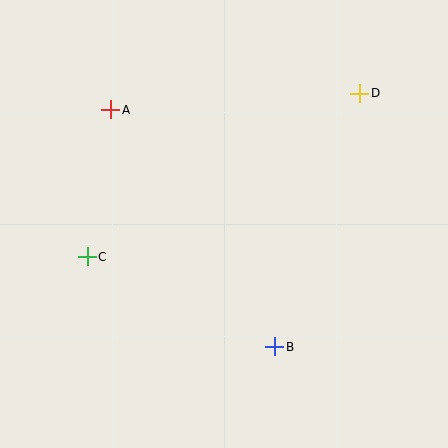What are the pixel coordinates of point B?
Point B is at (275, 347).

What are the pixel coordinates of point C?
Point C is at (87, 257).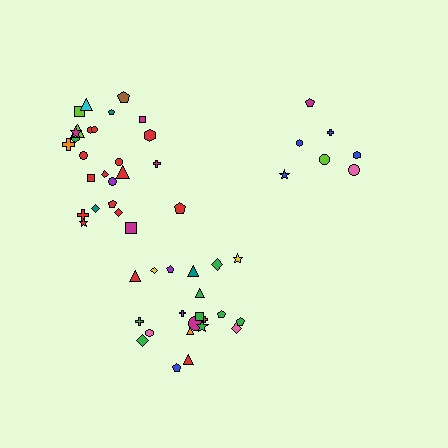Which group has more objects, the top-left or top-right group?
The top-left group.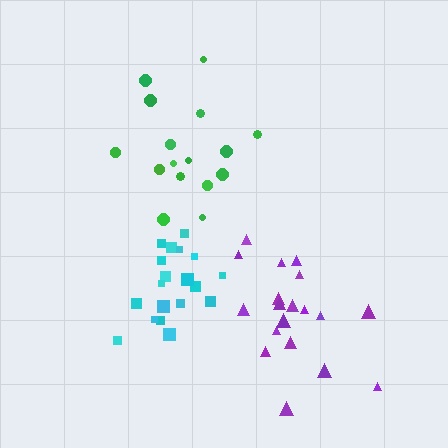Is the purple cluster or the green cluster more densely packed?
Green.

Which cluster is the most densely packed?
Cyan.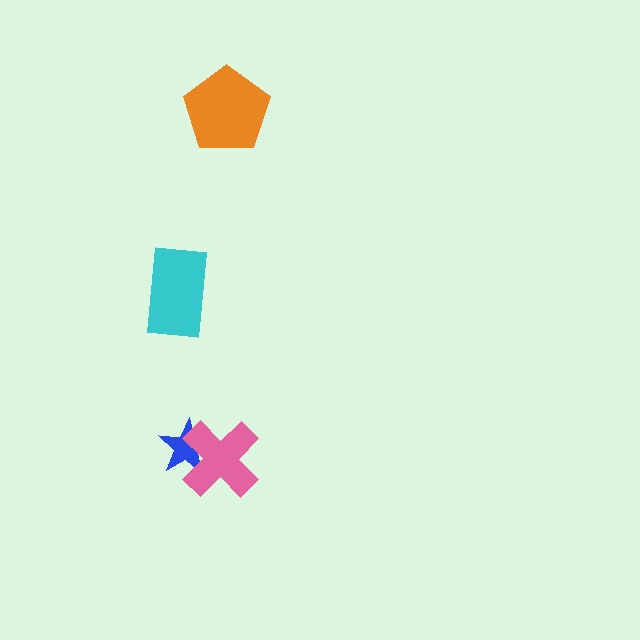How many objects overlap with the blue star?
1 object overlaps with the blue star.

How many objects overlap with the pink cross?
1 object overlaps with the pink cross.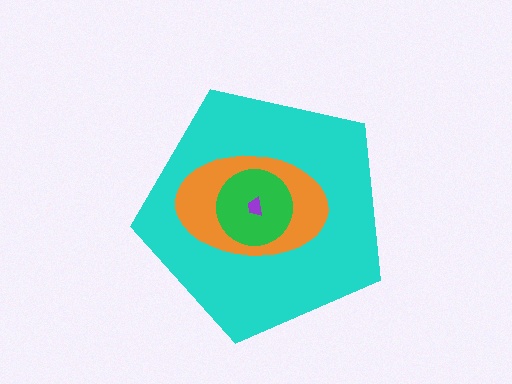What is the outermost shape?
The cyan pentagon.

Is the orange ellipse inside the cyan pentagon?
Yes.